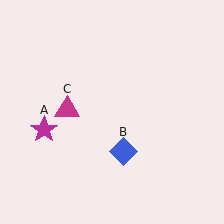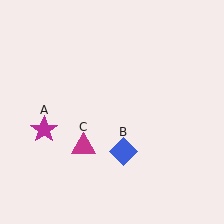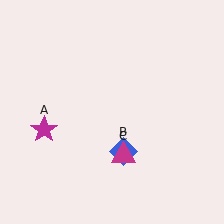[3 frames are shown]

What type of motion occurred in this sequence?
The magenta triangle (object C) rotated counterclockwise around the center of the scene.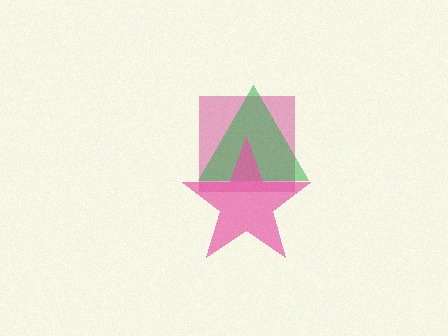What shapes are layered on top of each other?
The layered shapes are: a magenta square, a green triangle, a pink star.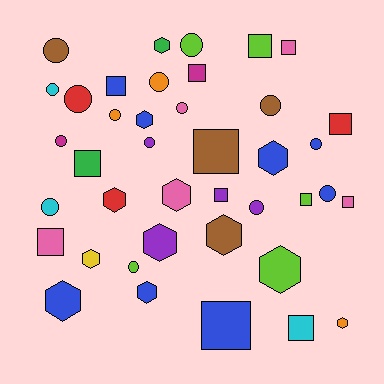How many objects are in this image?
There are 40 objects.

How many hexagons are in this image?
There are 12 hexagons.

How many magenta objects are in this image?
There are 2 magenta objects.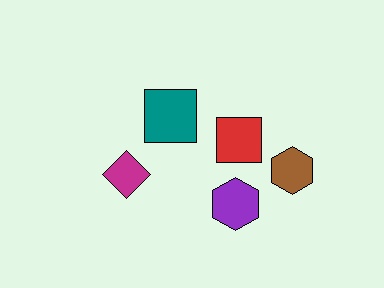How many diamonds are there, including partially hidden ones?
There is 1 diamond.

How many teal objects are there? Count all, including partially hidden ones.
There is 1 teal object.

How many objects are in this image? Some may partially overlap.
There are 5 objects.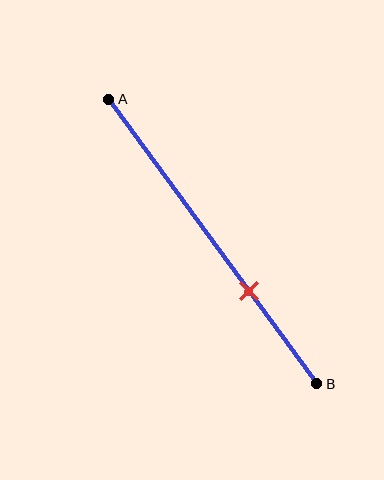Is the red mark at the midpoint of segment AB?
No, the mark is at about 65% from A, not at the 50% midpoint.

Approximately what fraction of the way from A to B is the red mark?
The red mark is approximately 65% of the way from A to B.